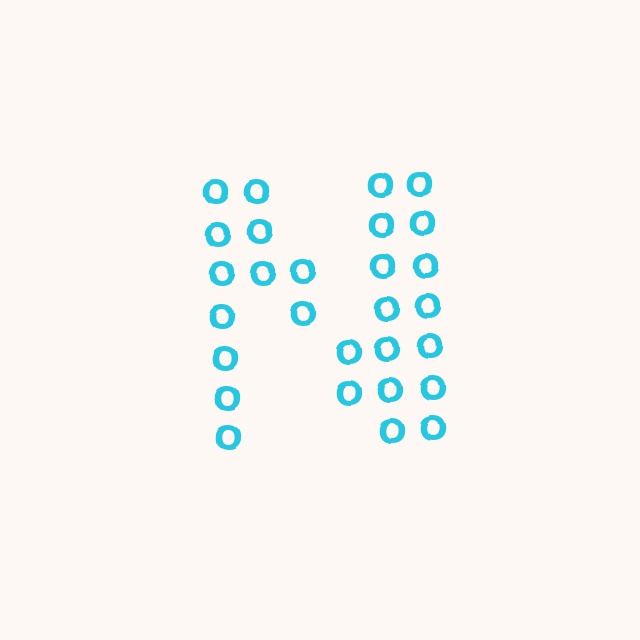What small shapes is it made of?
It is made of small letter O's.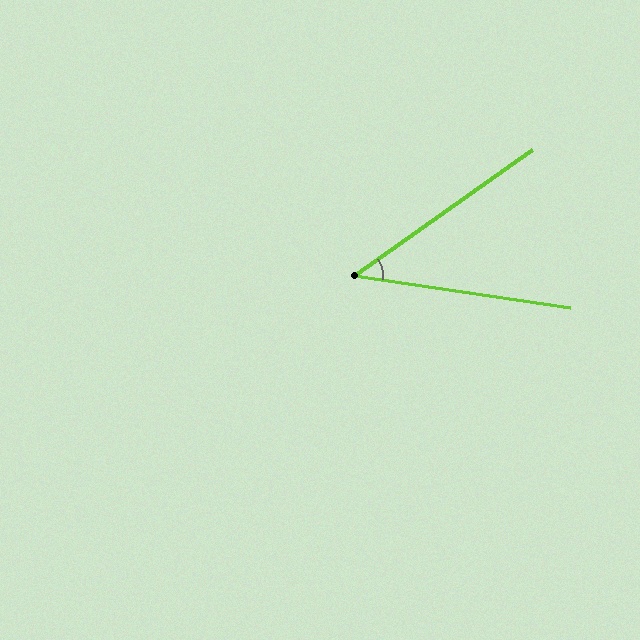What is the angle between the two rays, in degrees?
Approximately 44 degrees.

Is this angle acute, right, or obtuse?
It is acute.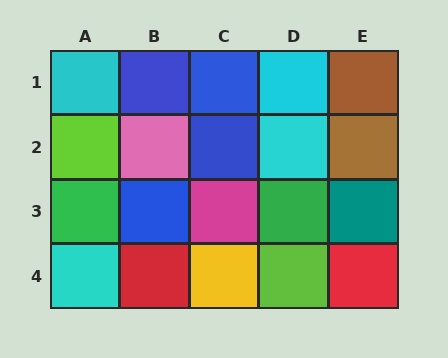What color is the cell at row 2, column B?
Pink.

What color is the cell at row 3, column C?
Magenta.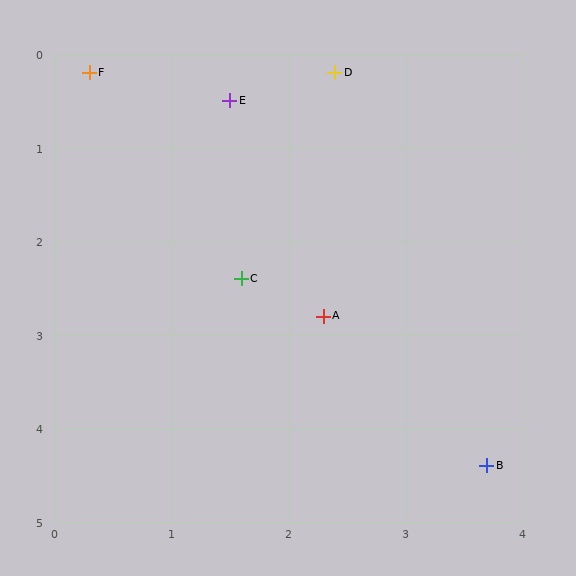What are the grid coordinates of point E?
Point E is at approximately (1.5, 0.5).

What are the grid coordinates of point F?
Point F is at approximately (0.3, 0.2).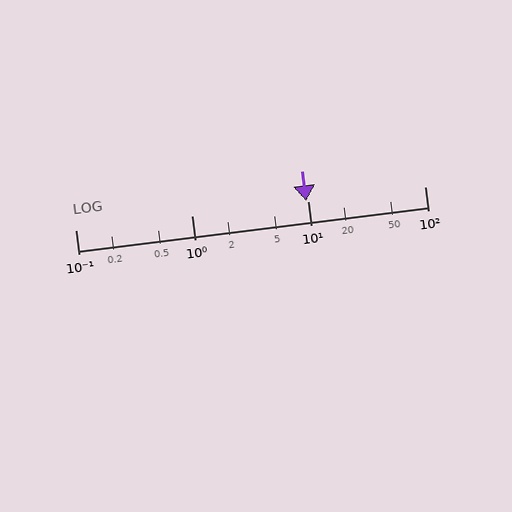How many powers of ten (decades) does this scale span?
The scale spans 3 decades, from 0.1 to 100.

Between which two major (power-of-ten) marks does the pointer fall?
The pointer is between 1 and 10.